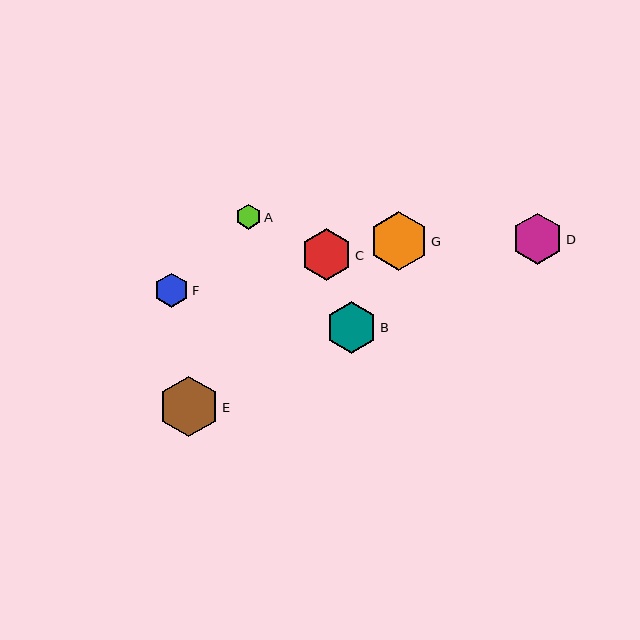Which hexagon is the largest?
Hexagon E is the largest with a size of approximately 61 pixels.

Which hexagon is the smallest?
Hexagon A is the smallest with a size of approximately 25 pixels.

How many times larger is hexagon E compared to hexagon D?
Hexagon E is approximately 1.2 times the size of hexagon D.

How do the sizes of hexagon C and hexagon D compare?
Hexagon C and hexagon D are approximately the same size.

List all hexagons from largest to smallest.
From largest to smallest: E, G, C, B, D, F, A.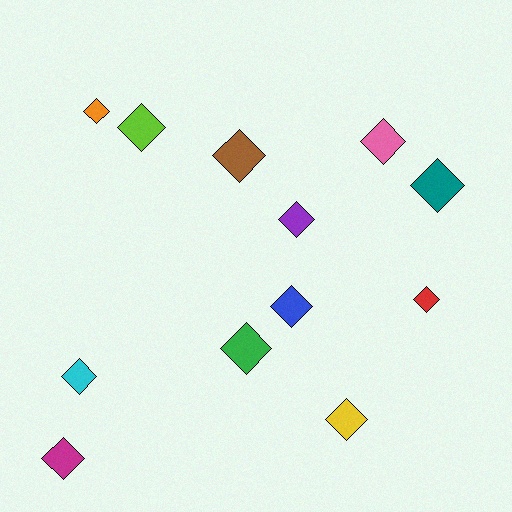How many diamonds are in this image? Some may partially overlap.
There are 12 diamonds.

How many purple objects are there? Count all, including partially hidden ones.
There is 1 purple object.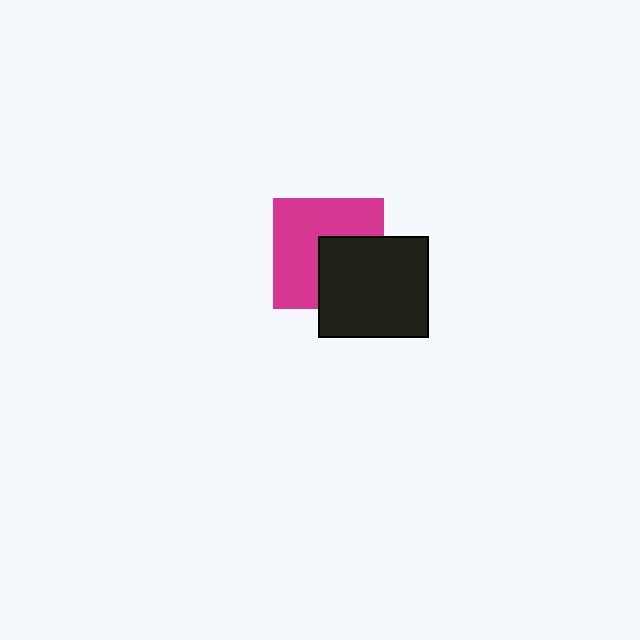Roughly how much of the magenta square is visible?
About half of it is visible (roughly 60%).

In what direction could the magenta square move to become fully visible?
The magenta square could move toward the upper-left. That would shift it out from behind the black rectangle entirely.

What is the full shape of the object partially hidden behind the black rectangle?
The partially hidden object is a magenta square.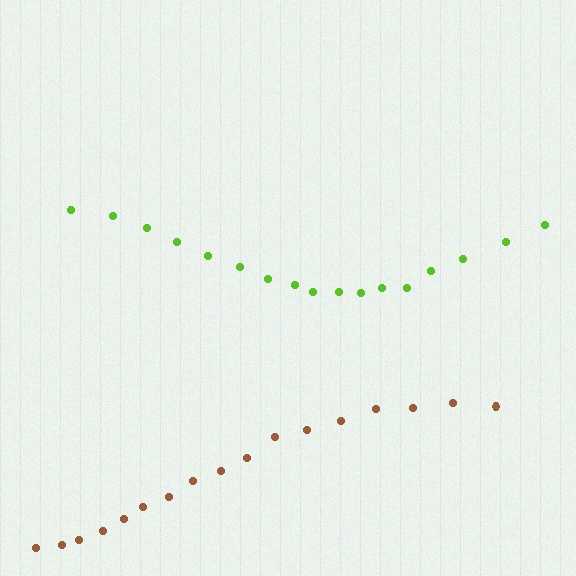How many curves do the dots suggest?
There are 2 distinct paths.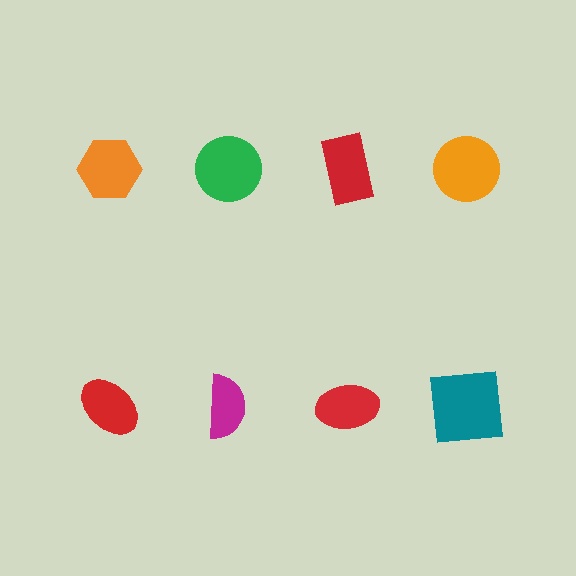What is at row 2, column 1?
A red ellipse.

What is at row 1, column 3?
A red rectangle.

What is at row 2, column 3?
A red ellipse.